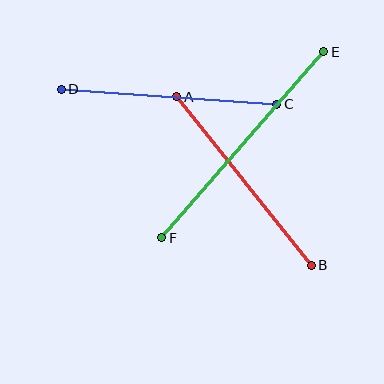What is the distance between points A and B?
The distance is approximately 216 pixels.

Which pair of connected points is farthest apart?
Points E and F are farthest apart.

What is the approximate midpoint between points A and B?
The midpoint is at approximately (244, 181) pixels.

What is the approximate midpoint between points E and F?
The midpoint is at approximately (243, 145) pixels.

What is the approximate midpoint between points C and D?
The midpoint is at approximately (169, 97) pixels.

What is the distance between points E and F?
The distance is approximately 247 pixels.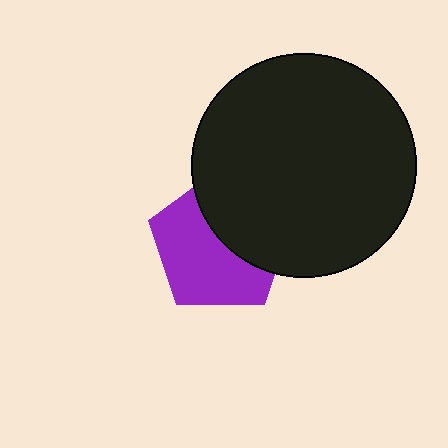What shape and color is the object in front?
The object in front is a black circle.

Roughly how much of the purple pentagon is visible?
About half of it is visible (roughly 58%).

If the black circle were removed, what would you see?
You would see the complete purple pentagon.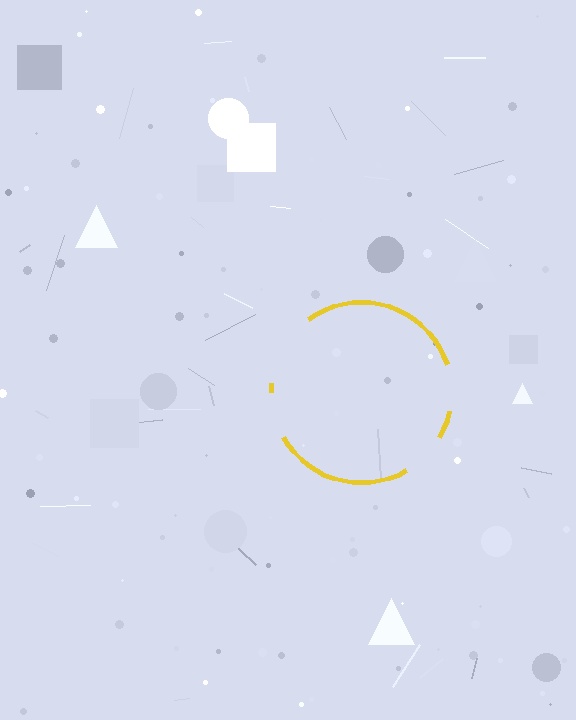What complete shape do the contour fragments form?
The contour fragments form a circle.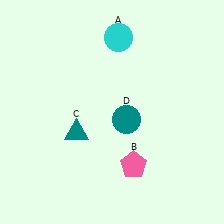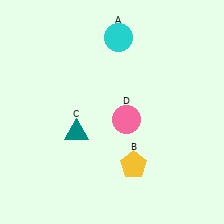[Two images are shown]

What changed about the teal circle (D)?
In Image 1, D is teal. In Image 2, it changed to pink.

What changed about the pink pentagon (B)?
In Image 1, B is pink. In Image 2, it changed to yellow.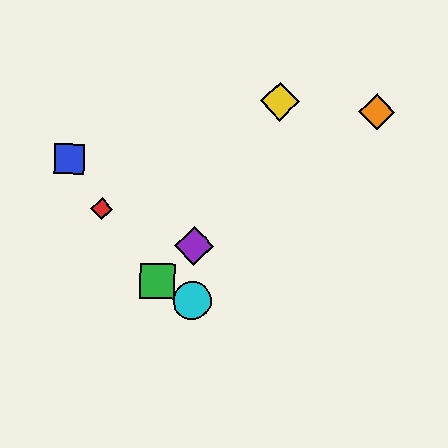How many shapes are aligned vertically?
2 shapes (the purple diamond, the cyan circle) are aligned vertically.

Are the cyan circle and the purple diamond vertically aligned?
Yes, both are at x≈192.